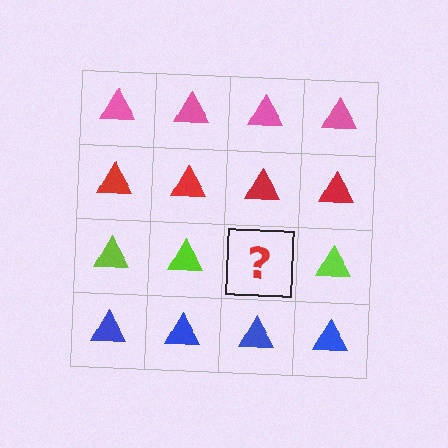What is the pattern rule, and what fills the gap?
The rule is that each row has a consistent color. The gap should be filled with a lime triangle.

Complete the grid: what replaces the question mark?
The question mark should be replaced with a lime triangle.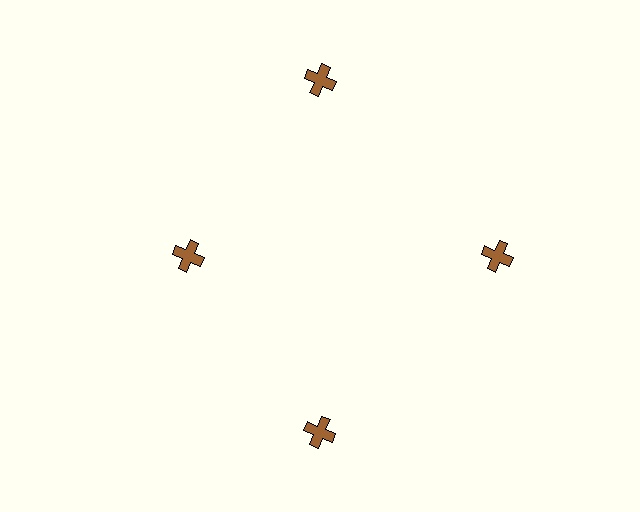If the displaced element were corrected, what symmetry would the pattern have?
It would have 4-fold rotational symmetry — the pattern would map onto itself every 90 degrees.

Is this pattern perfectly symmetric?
No. The 4 brown crosses are arranged in a ring, but one element near the 9 o'clock position is pulled inward toward the center, breaking the 4-fold rotational symmetry.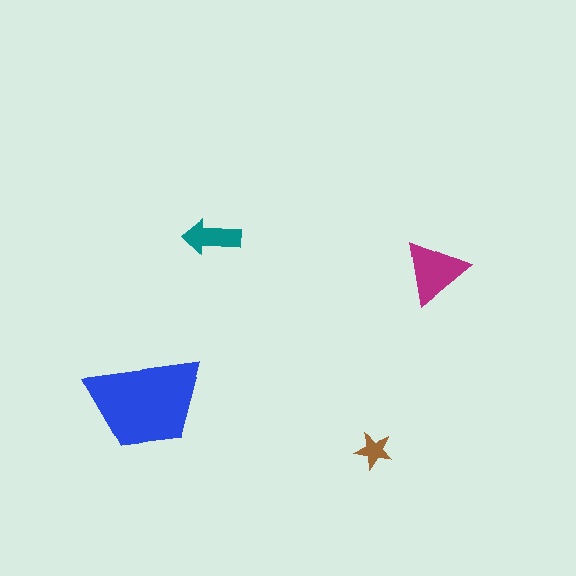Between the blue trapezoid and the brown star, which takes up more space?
The blue trapezoid.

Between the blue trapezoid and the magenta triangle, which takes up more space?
The blue trapezoid.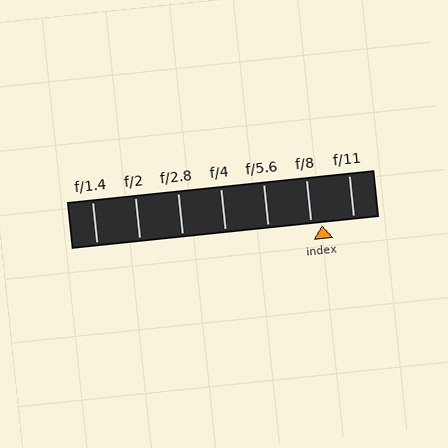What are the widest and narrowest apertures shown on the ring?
The widest aperture shown is f/1.4 and the narrowest is f/11.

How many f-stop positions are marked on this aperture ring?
There are 7 f-stop positions marked.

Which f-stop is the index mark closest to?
The index mark is closest to f/8.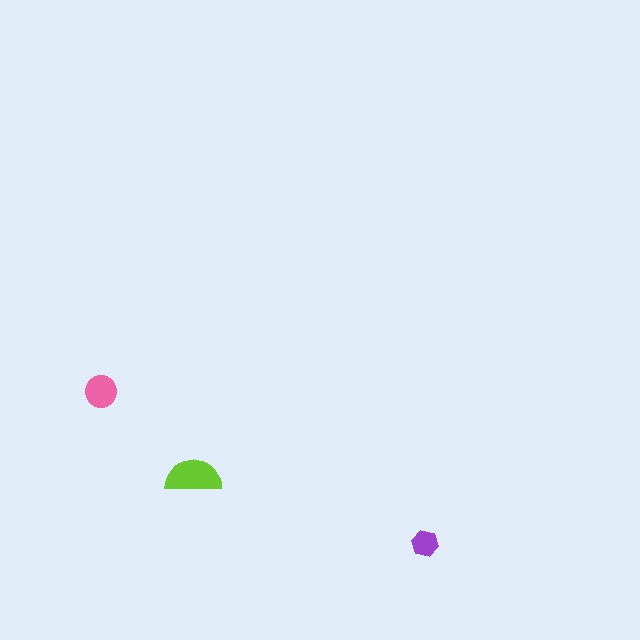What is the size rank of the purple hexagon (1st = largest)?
3rd.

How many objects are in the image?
There are 3 objects in the image.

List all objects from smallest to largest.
The purple hexagon, the pink circle, the lime semicircle.